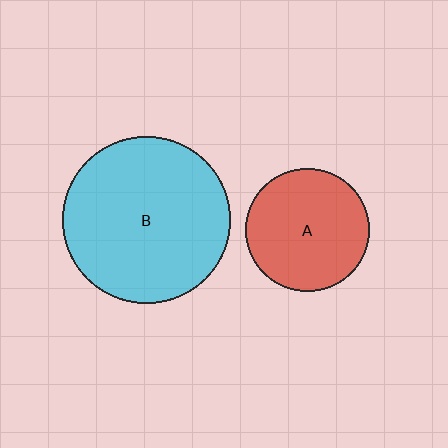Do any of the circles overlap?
No, none of the circles overlap.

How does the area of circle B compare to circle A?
Approximately 1.8 times.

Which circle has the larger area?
Circle B (cyan).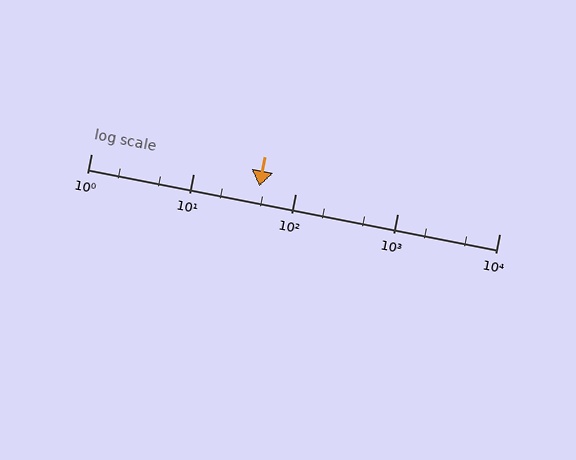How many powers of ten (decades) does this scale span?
The scale spans 4 decades, from 1 to 10000.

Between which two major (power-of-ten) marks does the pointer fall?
The pointer is between 10 and 100.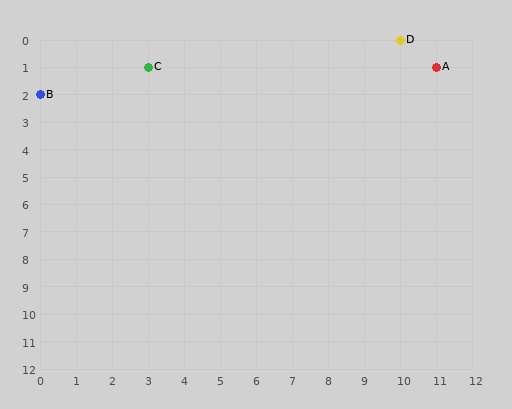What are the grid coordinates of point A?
Point A is at grid coordinates (11, 1).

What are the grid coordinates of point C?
Point C is at grid coordinates (3, 1).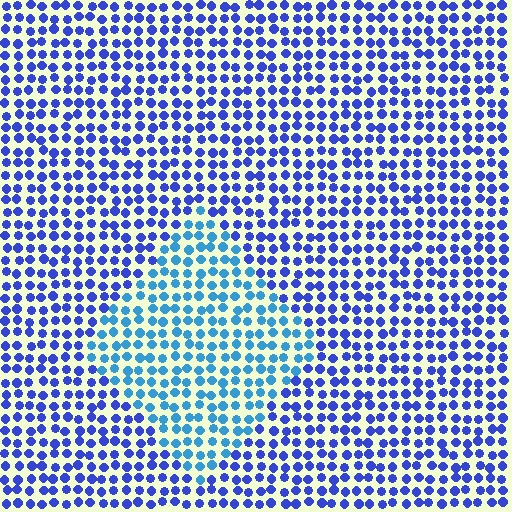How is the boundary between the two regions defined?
The boundary is defined purely by a slight shift in hue (about 33 degrees). Spacing, size, and orientation are identical on both sides.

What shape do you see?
I see a diamond.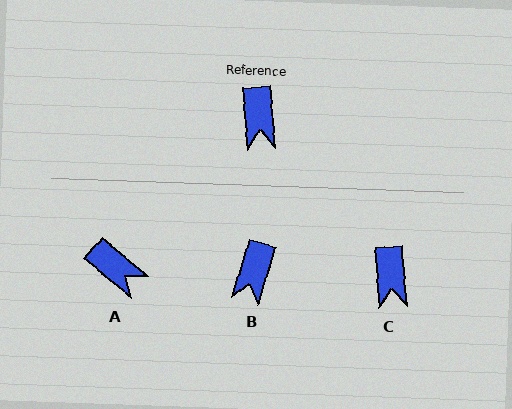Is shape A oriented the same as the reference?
No, it is off by about 45 degrees.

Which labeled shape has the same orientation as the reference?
C.